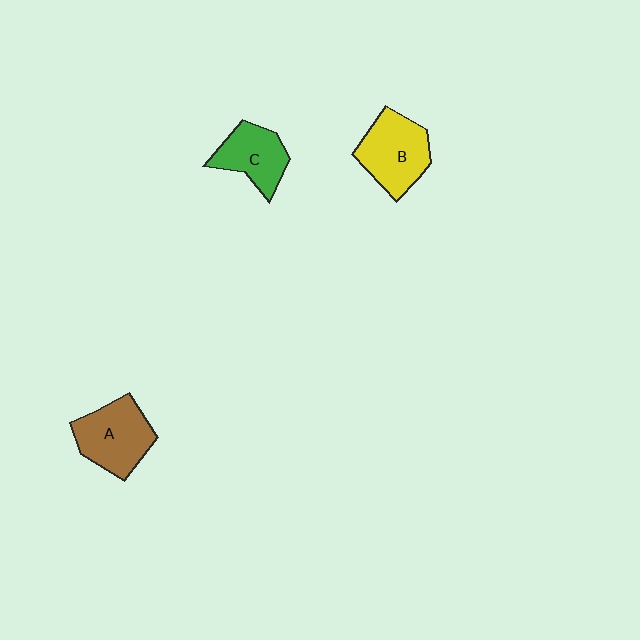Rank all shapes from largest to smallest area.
From largest to smallest: B (yellow), A (brown), C (green).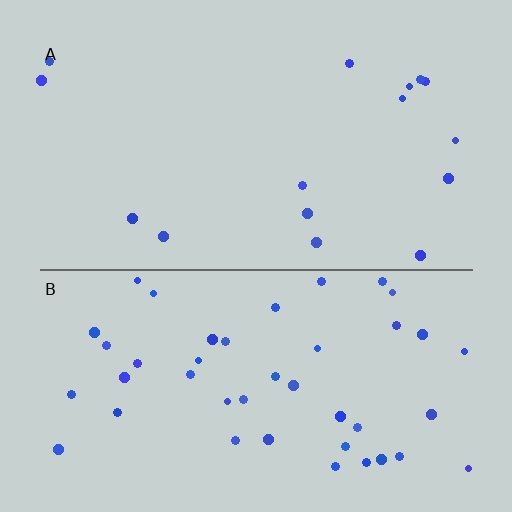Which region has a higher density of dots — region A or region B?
B (the bottom).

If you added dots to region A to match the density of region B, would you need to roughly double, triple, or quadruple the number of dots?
Approximately triple.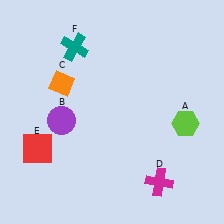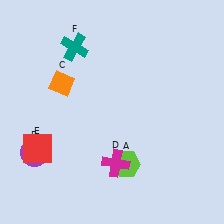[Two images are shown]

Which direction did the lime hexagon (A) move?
The lime hexagon (A) moved left.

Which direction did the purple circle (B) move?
The purple circle (B) moved down.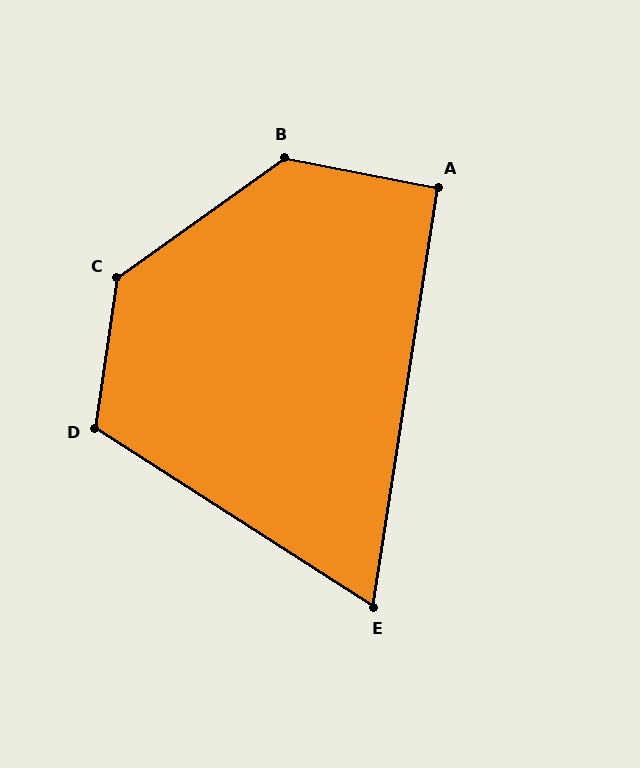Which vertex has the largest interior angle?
C, at approximately 134 degrees.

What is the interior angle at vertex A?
Approximately 92 degrees (approximately right).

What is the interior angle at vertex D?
Approximately 114 degrees (obtuse).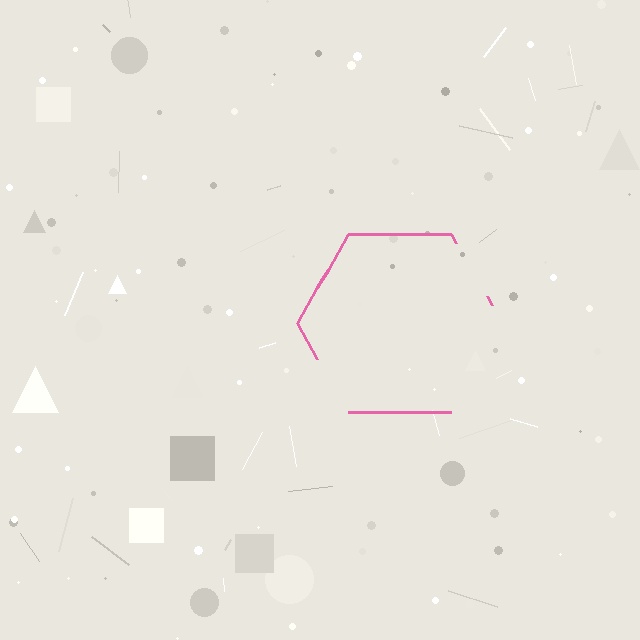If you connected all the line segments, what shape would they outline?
They would outline a hexagon.